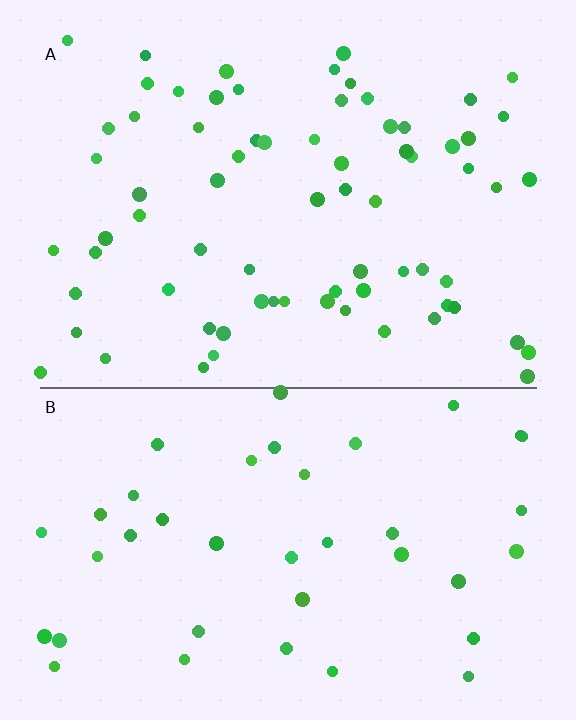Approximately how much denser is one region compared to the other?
Approximately 1.8× — region A over region B.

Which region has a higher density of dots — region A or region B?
A (the top).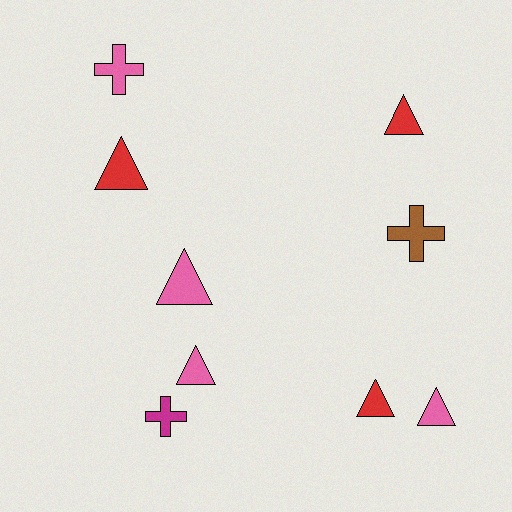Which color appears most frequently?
Pink, with 4 objects.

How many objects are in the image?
There are 9 objects.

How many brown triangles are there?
There are no brown triangles.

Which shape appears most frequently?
Triangle, with 6 objects.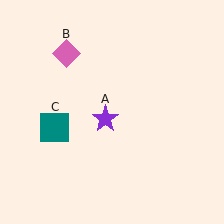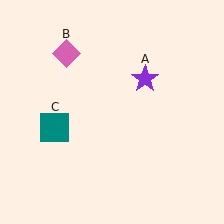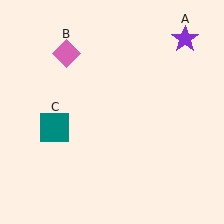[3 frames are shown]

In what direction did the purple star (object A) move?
The purple star (object A) moved up and to the right.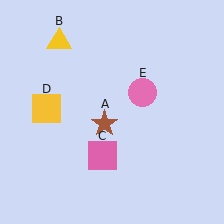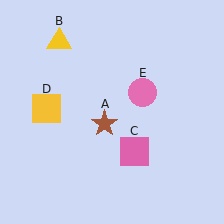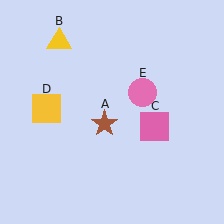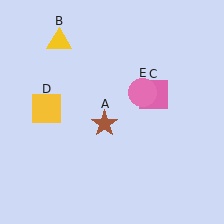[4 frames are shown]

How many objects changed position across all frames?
1 object changed position: pink square (object C).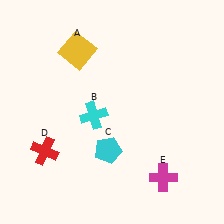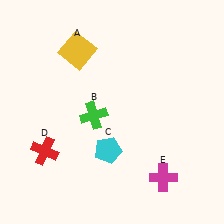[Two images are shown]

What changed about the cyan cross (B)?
In Image 1, B is cyan. In Image 2, it changed to green.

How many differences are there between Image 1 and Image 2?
There is 1 difference between the two images.